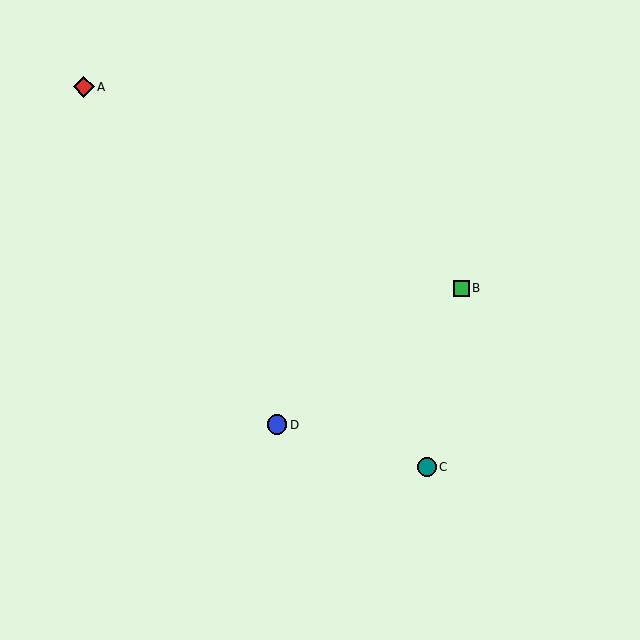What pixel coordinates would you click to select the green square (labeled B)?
Click at (461, 288) to select the green square B.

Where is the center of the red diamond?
The center of the red diamond is at (84, 87).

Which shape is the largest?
The red diamond (labeled A) is the largest.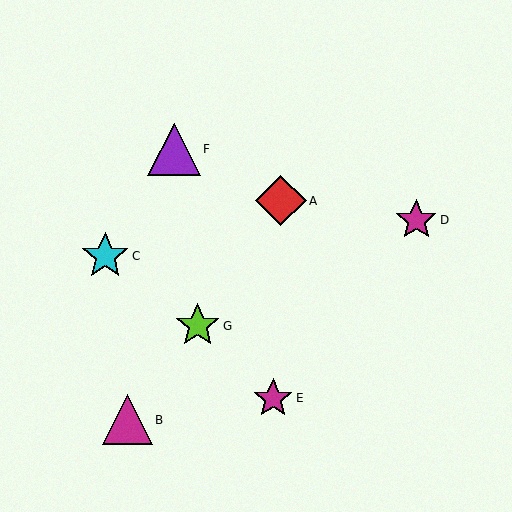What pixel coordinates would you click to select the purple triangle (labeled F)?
Click at (174, 149) to select the purple triangle F.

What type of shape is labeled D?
Shape D is a magenta star.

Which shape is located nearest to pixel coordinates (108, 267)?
The cyan star (labeled C) at (105, 256) is nearest to that location.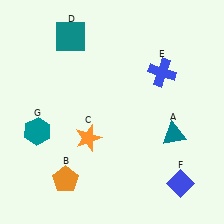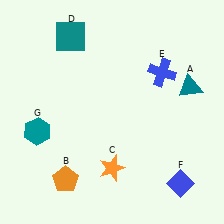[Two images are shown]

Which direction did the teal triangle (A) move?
The teal triangle (A) moved up.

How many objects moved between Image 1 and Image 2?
2 objects moved between the two images.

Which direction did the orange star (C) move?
The orange star (C) moved down.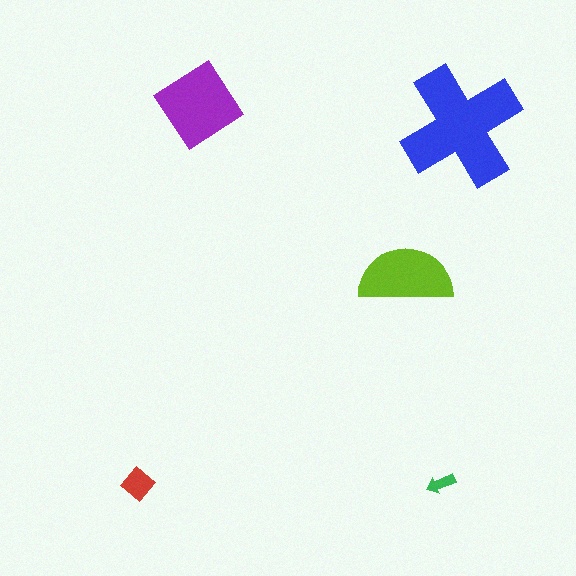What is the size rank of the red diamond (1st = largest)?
4th.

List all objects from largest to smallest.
The blue cross, the purple diamond, the lime semicircle, the red diamond, the green arrow.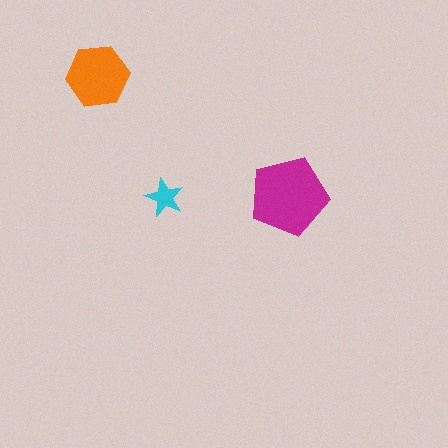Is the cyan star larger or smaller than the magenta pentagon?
Smaller.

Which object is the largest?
The magenta pentagon.